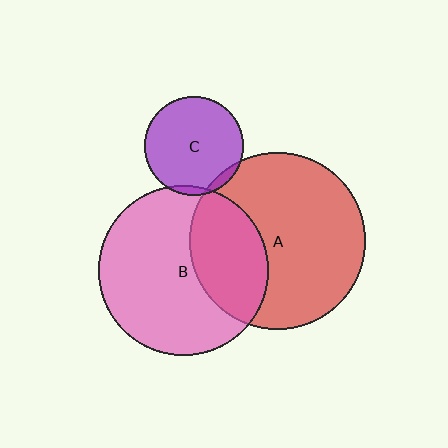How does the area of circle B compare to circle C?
Approximately 2.9 times.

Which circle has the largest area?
Circle A (red).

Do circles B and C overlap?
Yes.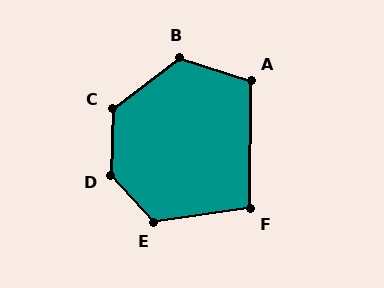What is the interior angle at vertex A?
Approximately 107 degrees (obtuse).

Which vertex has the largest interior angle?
D, at approximately 136 degrees.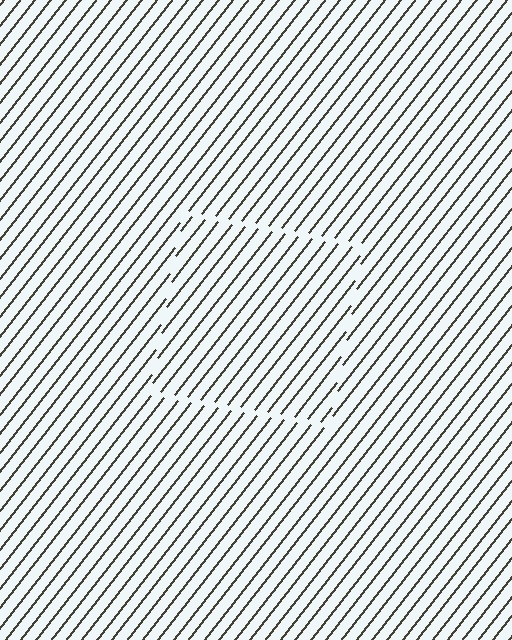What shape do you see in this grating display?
An illusory square. The interior of the shape contains the same grating, shifted by half a period — the contour is defined by the phase discontinuity where line-ends from the inner and outer gratings abut.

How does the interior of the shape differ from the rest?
The interior of the shape contains the same grating, shifted by half a period — the contour is defined by the phase discontinuity where line-ends from the inner and outer gratings abut.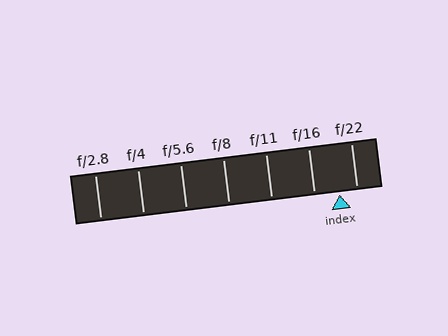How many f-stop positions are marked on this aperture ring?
There are 7 f-stop positions marked.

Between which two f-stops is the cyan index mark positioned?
The index mark is between f/16 and f/22.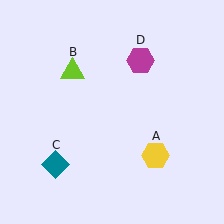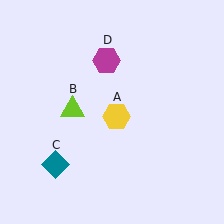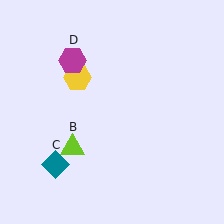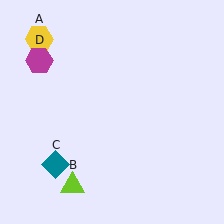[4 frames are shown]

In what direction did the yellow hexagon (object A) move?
The yellow hexagon (object A) moved up and to the left.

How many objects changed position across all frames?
3 objects changed position: yellow hexagon (object A), lime triangle (object B), magenta hexagon (object D).